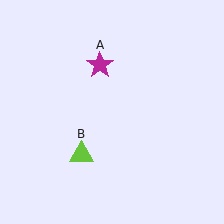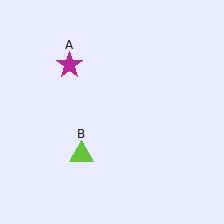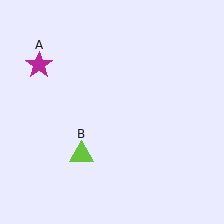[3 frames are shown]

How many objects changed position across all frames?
1 object changed position: magenta star (object A).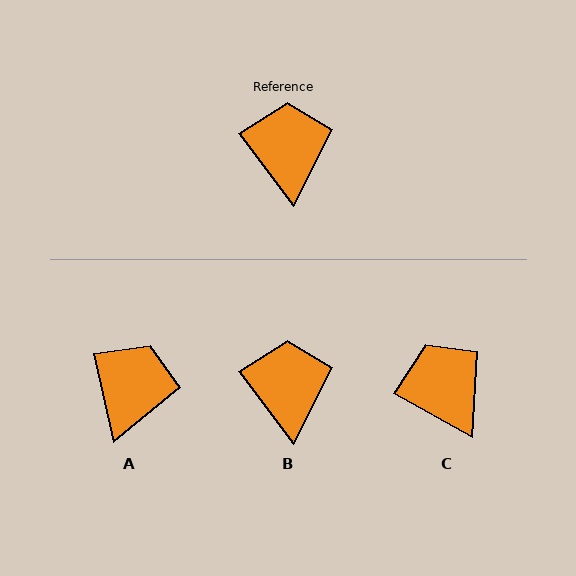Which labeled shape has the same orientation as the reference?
B.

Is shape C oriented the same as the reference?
No, it is off by about 23 degrees.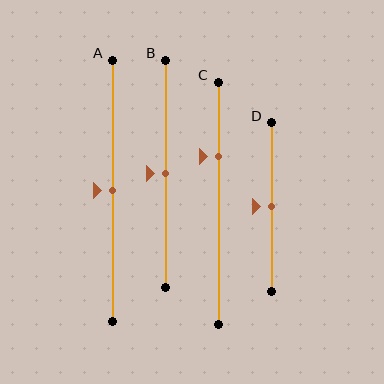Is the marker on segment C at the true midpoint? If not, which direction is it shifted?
No, the marker on segment C is shifted upward by about 19% of the segment length.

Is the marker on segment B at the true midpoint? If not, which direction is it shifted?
Yes, the marker on segment B is at the true midpoint.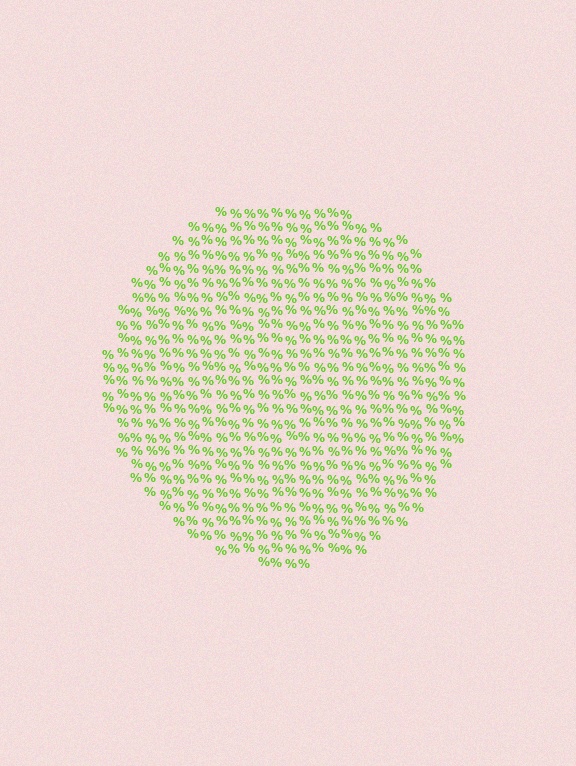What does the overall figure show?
The overall figure shows a circle.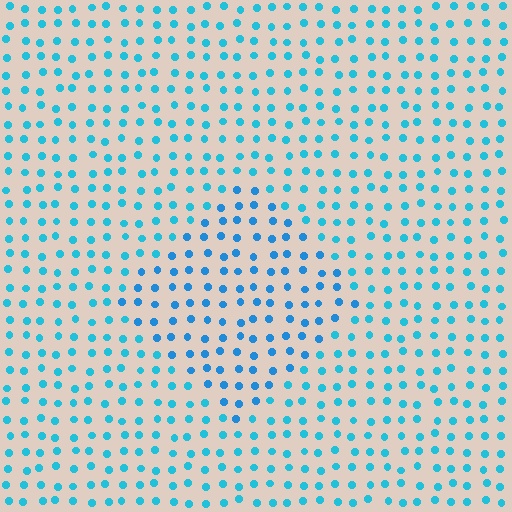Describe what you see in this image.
The image is filled with small cyan elements in a uniform arrangement. A diamond-shaped region is visible where the elements are tinted to a slightly different hue, forming a subtle color boundary.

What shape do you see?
I see a diamond.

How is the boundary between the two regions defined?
The boundary is defined purely by a slight shift in hue (about 17 degrees). Spacing, size, and orientation are identical on both sides.